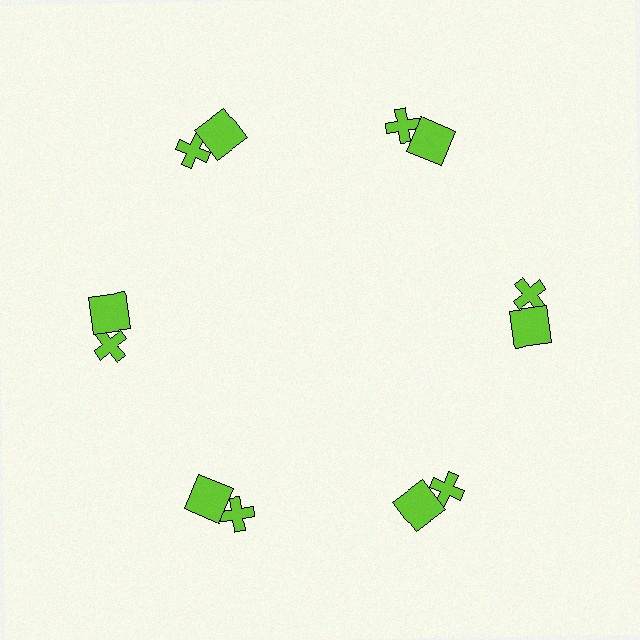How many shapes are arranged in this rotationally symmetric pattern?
There are 12 shapes, arranged in 6 groups of 2.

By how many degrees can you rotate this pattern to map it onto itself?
The pattern maps onto itself every 60 degrees of rotation.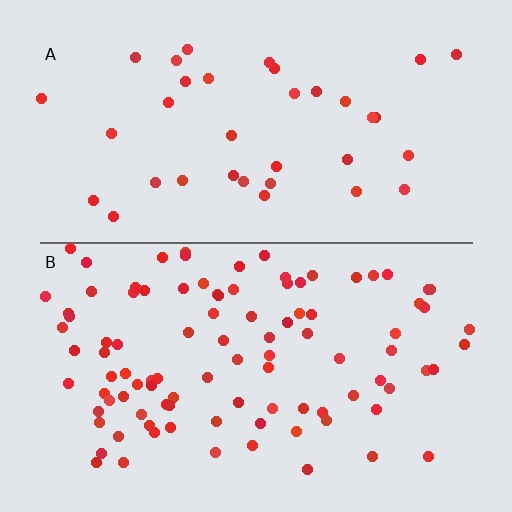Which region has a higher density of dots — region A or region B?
B (the bottom).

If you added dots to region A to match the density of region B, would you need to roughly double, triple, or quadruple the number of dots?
Approximately triple.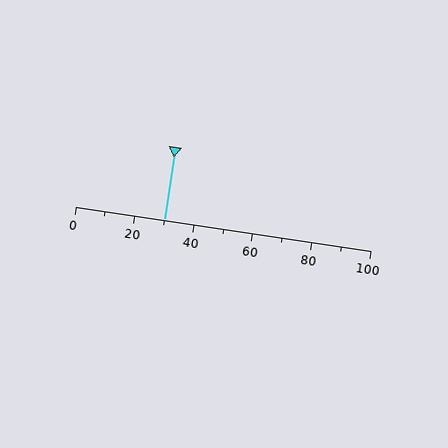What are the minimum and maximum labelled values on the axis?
The axis runs from 0 to 100.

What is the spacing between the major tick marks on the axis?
The major ticks are spaced 20 apart.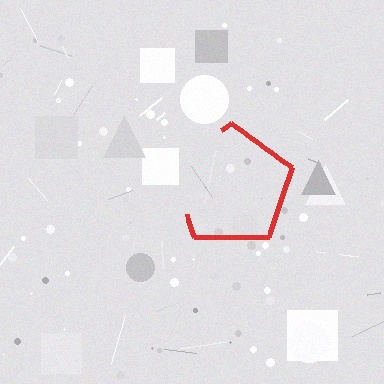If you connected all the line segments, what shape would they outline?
They would outline a pentagon.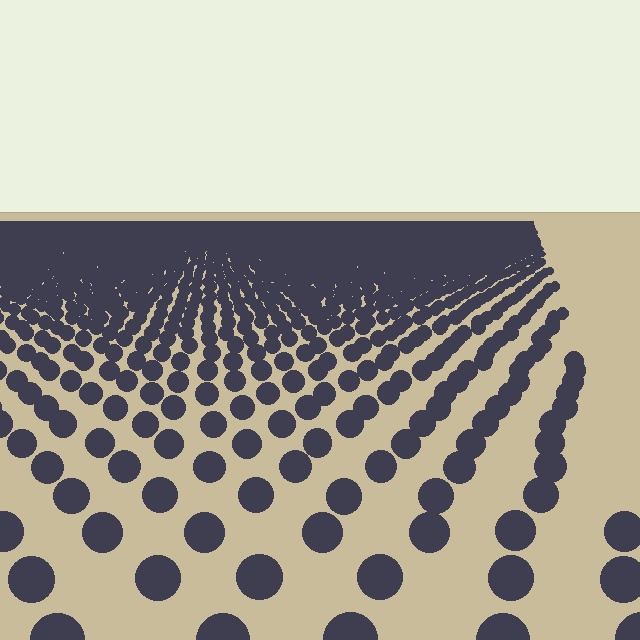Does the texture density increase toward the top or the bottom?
Density increases toward the top.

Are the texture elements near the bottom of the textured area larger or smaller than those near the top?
Larger. Near the bottom, elements are closer to the viewer and appear at a bigger on-screen size.